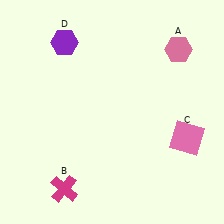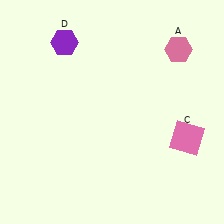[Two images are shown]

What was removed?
The magenta cross (B) was removed in Image 2.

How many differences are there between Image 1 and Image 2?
There is 1 difference between the two images.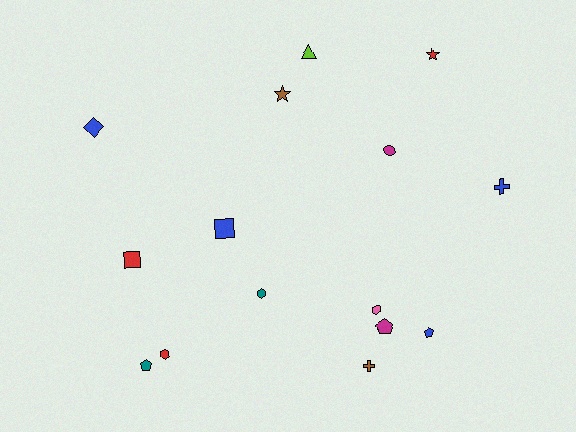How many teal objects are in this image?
There are 2 teal objects.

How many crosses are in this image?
There are 2 crosses.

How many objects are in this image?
There are 15 objects.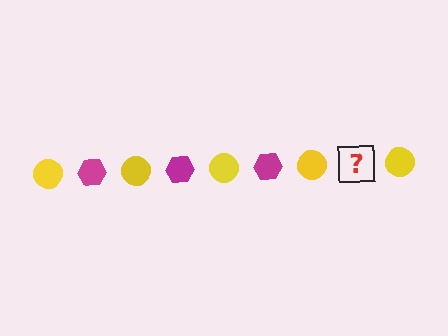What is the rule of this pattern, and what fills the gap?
The rule is that the pattern alternates between yellow circle and magenta hexagon. The gap should be filled with a magenta hexagon.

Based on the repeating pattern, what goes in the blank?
The blank should be a magenta hexagon.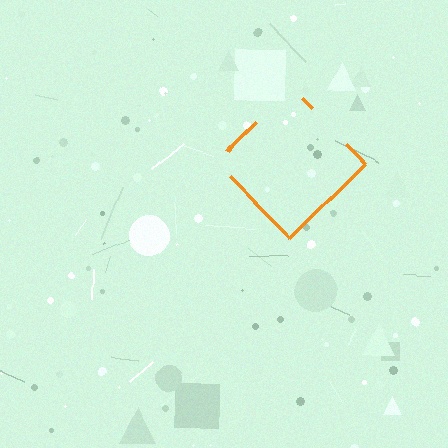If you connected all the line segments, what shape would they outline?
They would outline a diamond.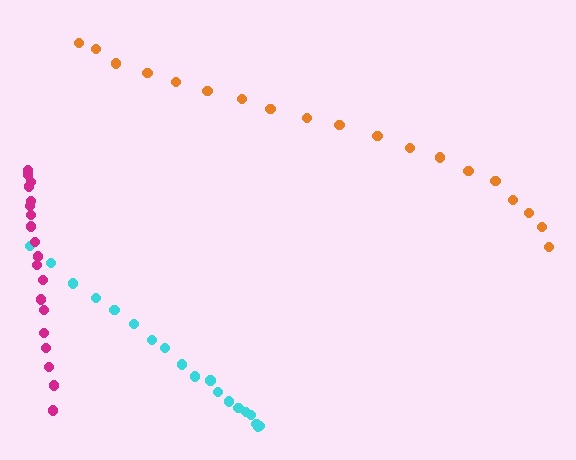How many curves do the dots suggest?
There are 3 distinct paths.